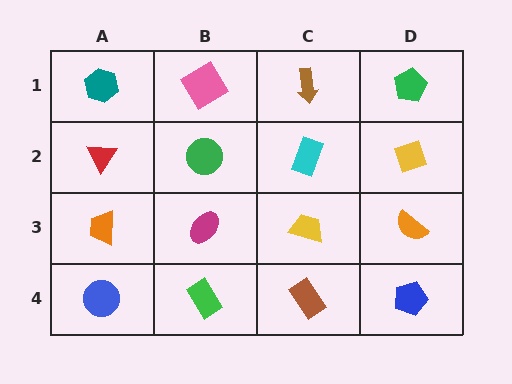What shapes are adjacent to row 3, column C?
A cyan rectangle (row 2, column C), a brown rectangle (row 4, column C), a magenta ellipse (row 3, column B), an orange semicircle (row 3, column D).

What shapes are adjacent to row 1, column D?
A yellow diamond (row 2, column D), a brown arrow (row 1, column C).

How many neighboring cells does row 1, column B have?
3.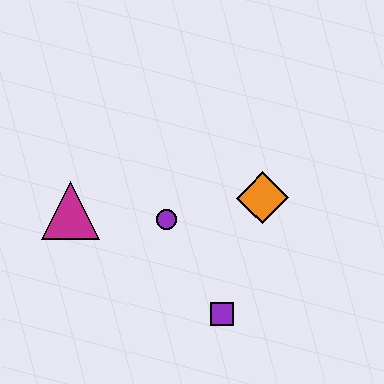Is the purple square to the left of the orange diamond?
Yes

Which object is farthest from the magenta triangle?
The orange diamond is farthest from the magenta triangle.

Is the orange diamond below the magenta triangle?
No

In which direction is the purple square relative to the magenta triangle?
The purple square is to the right of the magenta triangle.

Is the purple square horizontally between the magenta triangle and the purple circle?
No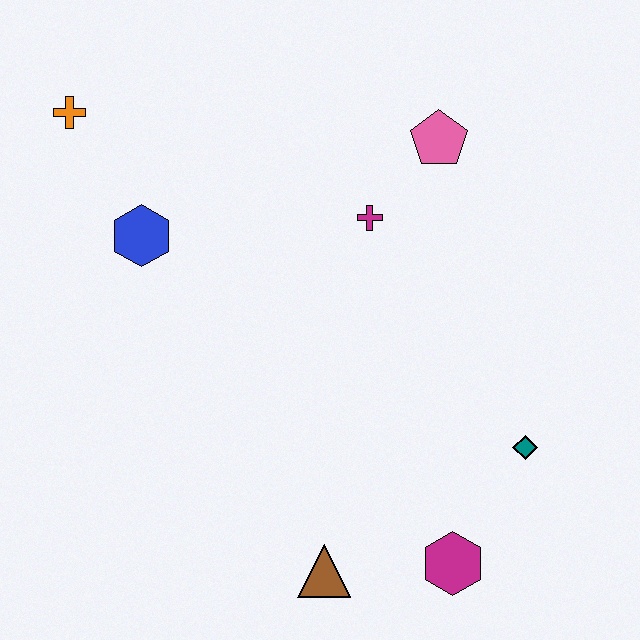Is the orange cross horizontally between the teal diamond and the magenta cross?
No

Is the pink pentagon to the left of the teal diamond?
Yes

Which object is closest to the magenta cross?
The pink pentagon is closest to the magenta cross.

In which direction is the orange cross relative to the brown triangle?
The orange cross is above the brown triangle.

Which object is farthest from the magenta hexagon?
The orange cross is farthest from the magenta hexagon.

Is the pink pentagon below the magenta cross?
No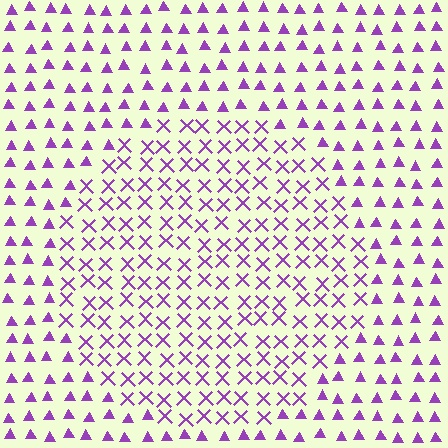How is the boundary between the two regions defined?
The boundary is defined by a change in element shape: X marks inside vs. triangles outside. All elements share the same color and spacing.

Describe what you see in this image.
The image is filled with small purple elements arranged in a uniform grid. A circle-shaped region contains X marks, while the surrounding area contains triangles. The boundary is defined purely by the change in element shape.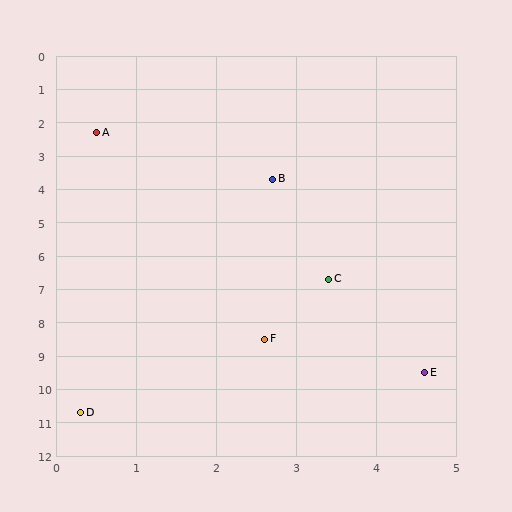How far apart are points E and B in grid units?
Points E and B are about 6.1 grid units apart.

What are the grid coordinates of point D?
Point D is at approximately (0.3, 10.7).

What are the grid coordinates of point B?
Point B is at approximately (2.7, 3.7).